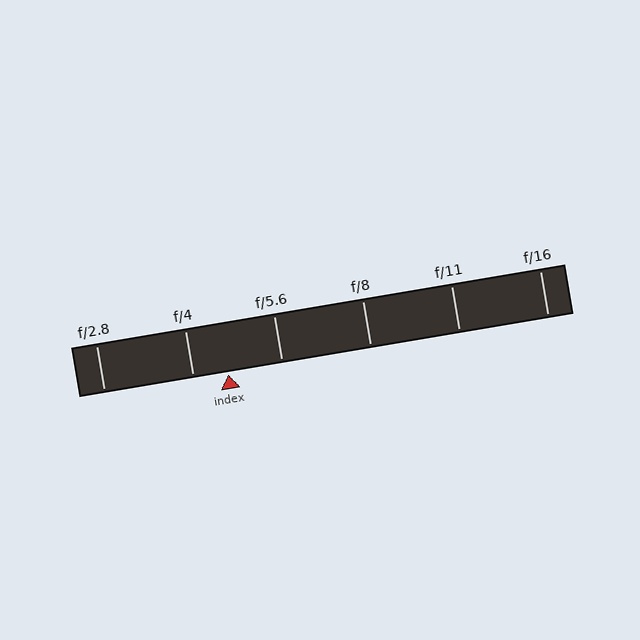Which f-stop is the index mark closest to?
The index mark is closest to f/4.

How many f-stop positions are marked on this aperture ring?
There are 6 f-stop positions marked.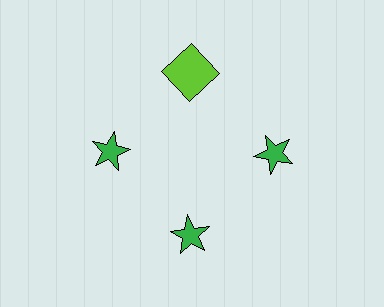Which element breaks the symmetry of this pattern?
The lime square at roughly the 12 o'clock position breaks the symmetry. All other shapes are green stars.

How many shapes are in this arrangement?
There are 4 shapes arranged in a ring pattern.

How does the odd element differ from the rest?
It differs in both color (lime instead of green) and shape (square instead of star).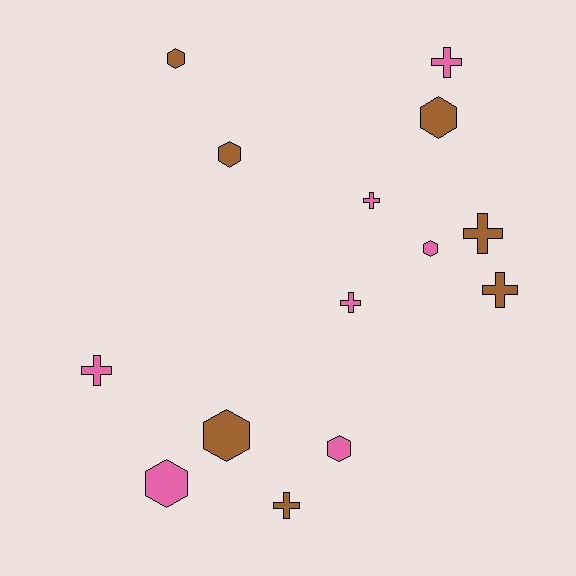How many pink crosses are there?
There are 4 pink crosses.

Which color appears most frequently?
Pink, with 7 objects.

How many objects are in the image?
There are 14 objects.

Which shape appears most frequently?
Hexagon, with 7 objects.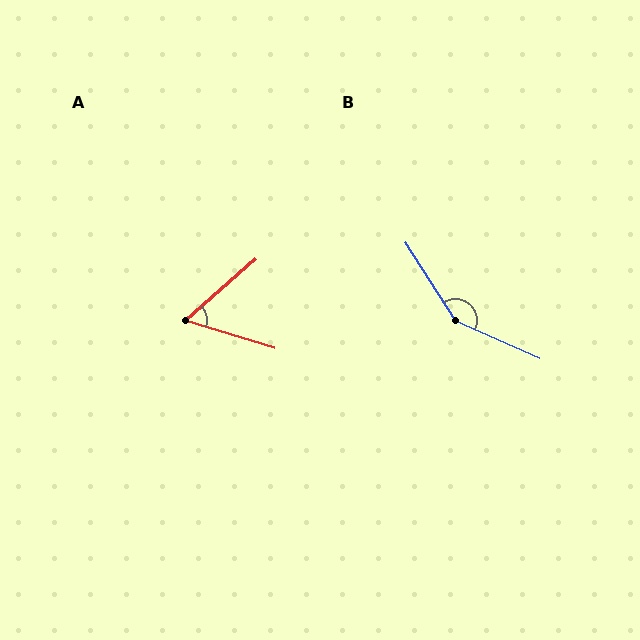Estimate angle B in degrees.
Approximately 146 degrees.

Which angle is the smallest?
A, at approximately 58 degrees.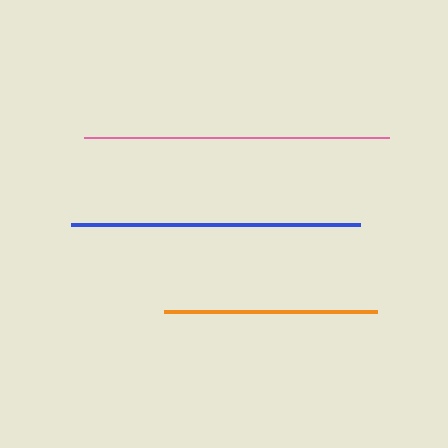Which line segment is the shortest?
The orange line is the shortest at approximately 213 pixels.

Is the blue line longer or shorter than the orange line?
The blue line is longer than the orange line.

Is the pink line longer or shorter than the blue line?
The pink line is longer than the blue line.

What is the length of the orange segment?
The orange segment is approximately 213 pixels long.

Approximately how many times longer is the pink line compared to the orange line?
The pink line is approximately 1.4 times the length of the orange line.